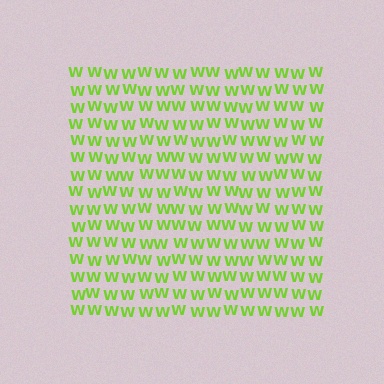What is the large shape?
The large shape is a square.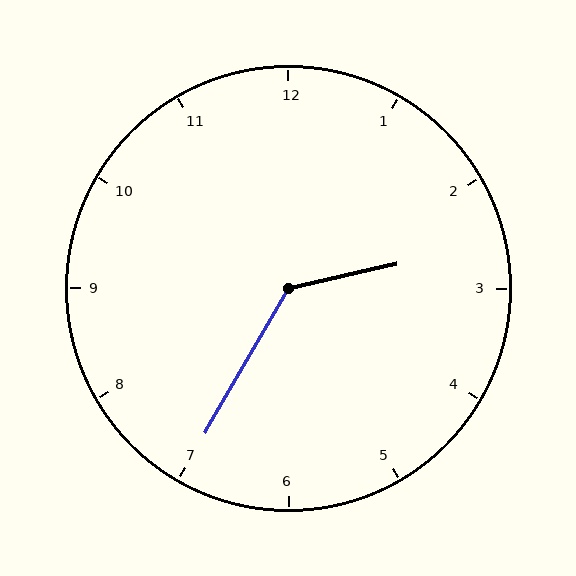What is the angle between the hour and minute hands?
Approximately 132 degrees.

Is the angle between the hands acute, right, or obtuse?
It is obtuse.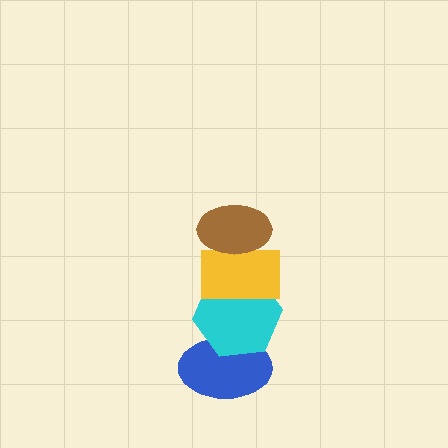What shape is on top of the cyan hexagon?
The yellow rectangle is on top of the cyan hexagon.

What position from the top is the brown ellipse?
The brown ellipse is 1st from the top.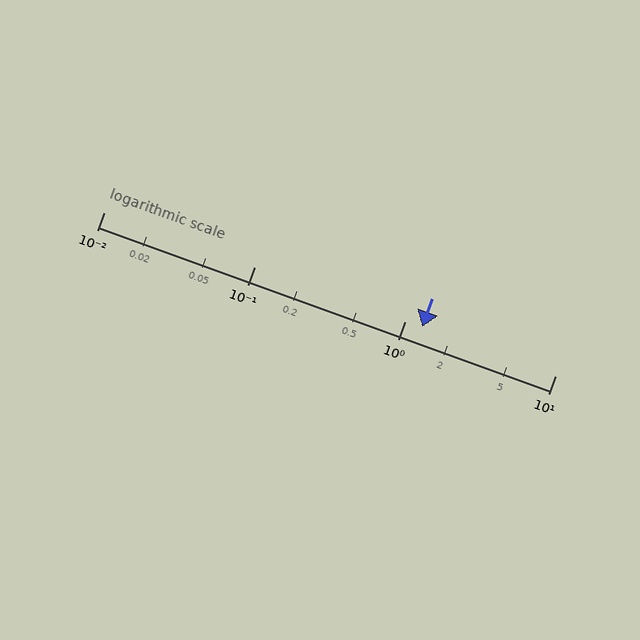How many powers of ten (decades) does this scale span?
The scale spans 3 decades, from 0.01 to 10.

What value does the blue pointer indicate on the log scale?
The pointer indicates approximately 1.3.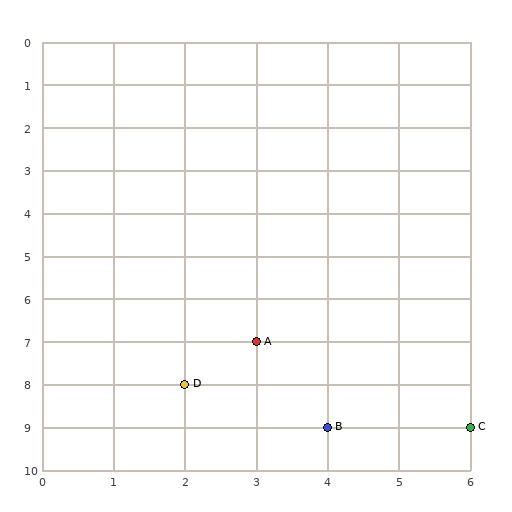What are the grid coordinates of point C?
Point C is at grid coordinates (6, 9).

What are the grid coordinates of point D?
Point D is at grid coordinates (2, 8).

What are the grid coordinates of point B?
Point B is at grid coordinates (4, 9).